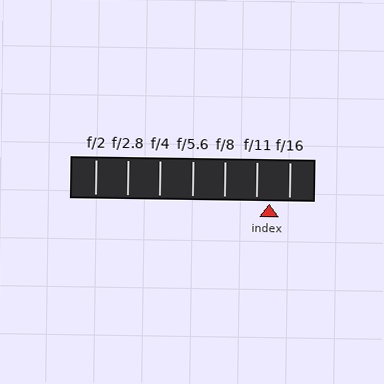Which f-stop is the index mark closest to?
The index mark is closest to f/11.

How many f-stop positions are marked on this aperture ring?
There are 7 f-stop positions marked.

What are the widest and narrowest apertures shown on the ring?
The widest aperture shown is f/2 and the narrowest is f/16.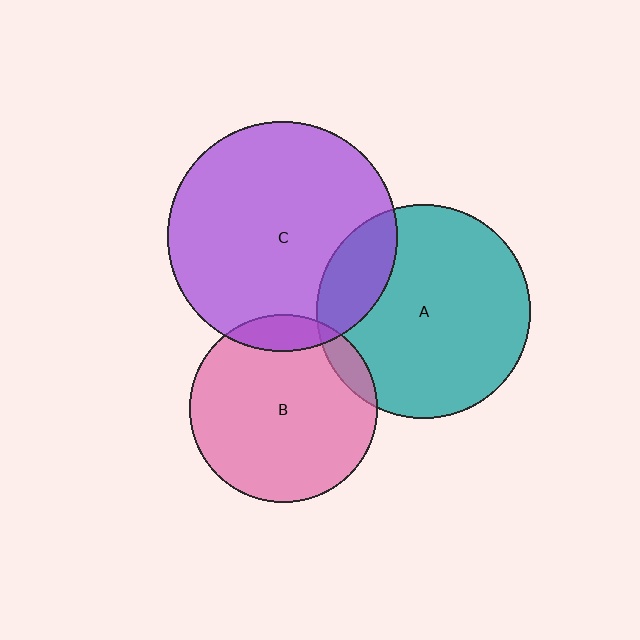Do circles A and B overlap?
Yes.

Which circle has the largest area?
Circle C (purple).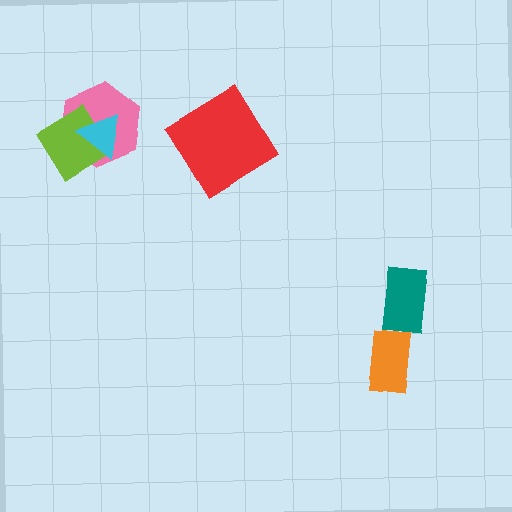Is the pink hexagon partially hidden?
Yes, it is partially covered by another shape.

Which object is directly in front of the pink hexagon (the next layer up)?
The lime diamond is directly in front of the pink hexagon.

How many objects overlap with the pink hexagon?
2 objects overlap with the pink hexagon.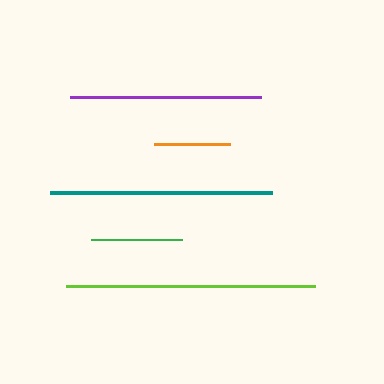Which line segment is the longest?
The lime line is the longest at approximately 249 pixels.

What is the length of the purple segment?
The purple segment is approximately 191 pixels long.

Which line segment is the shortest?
The orange line is the shortest at approximately 76 pixels.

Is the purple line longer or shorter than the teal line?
The teal line is longer than the purple line.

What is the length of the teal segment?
The teal segment is approximately 222 pixels long.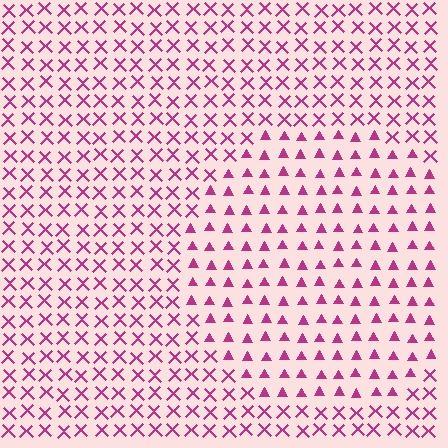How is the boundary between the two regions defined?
The boundary is defined by a change in element shape: triangles inside vs. X marks outside. All elements share the same color and spacing.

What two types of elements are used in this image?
The image uses triangles inside the circle region and X marks outside it.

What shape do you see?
I see a circle.